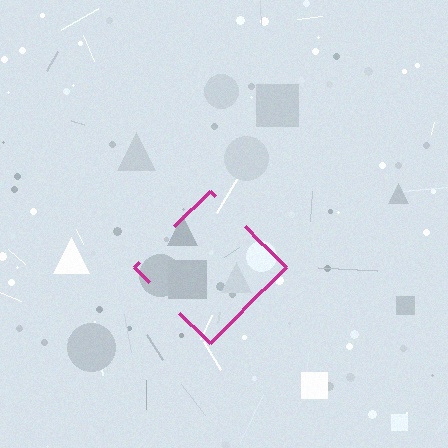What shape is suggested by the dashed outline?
The dashed outline suggests a diamond.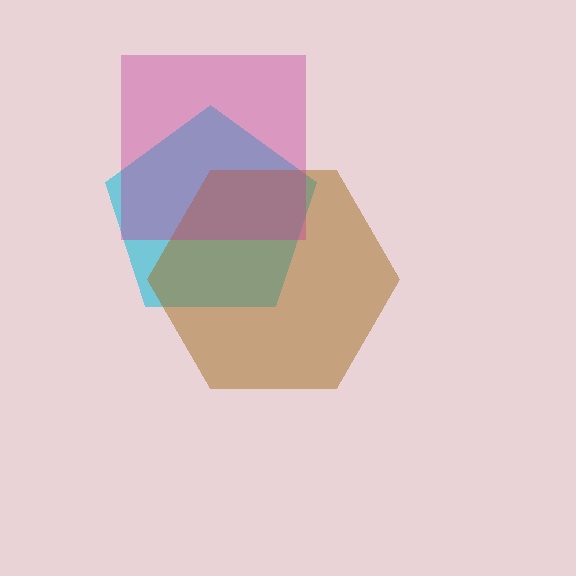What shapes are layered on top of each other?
The layered shapes are: a cyan pentagon, a brown hexagon, a magenta square.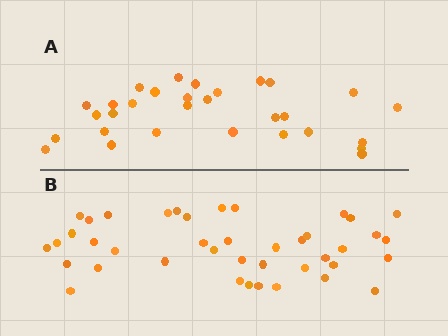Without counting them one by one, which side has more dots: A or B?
Region B (the bottom region) has more dots.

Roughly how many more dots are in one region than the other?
Region B has roughly 12 or so more dots than region A.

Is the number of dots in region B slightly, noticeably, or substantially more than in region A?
Region B has noticeably more, but not dramatically so. The ratio is roughly 1.4 to 1.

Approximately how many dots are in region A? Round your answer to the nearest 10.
About 30 dots.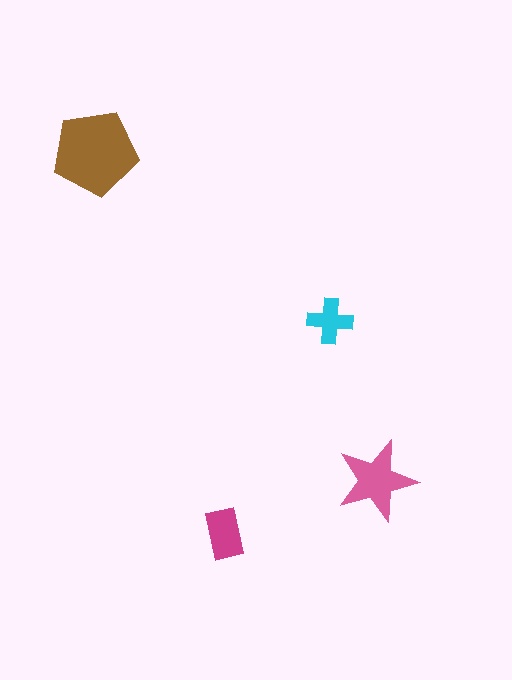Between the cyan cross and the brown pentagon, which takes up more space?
The brown pentagon.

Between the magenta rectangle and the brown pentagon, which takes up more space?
The brown pentagon.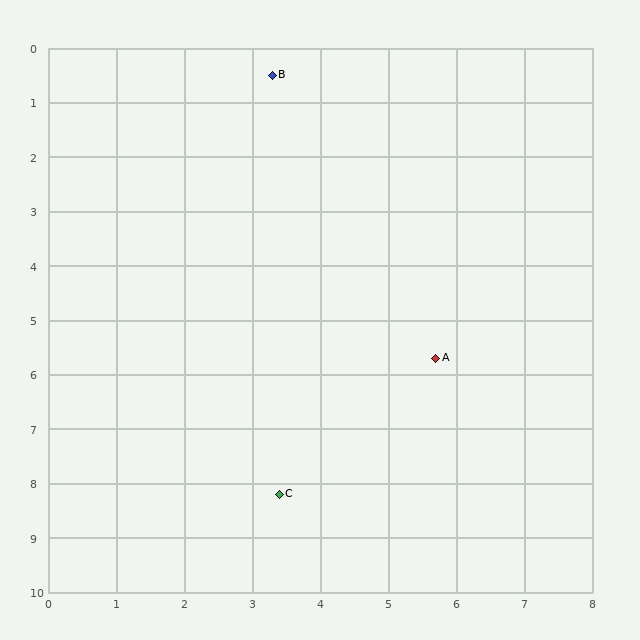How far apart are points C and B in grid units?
Points C and B are about 7.7 grid units apart.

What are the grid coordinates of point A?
Point A is at approximately (5.7, 5.7).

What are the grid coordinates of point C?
Point C is at approximately (3.4, 8.2).